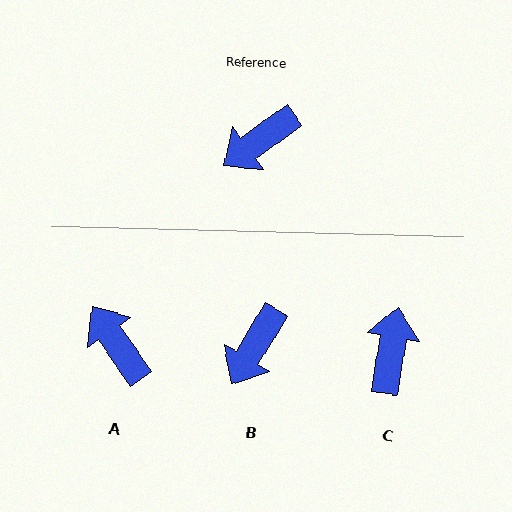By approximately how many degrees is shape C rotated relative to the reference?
Approximately 135 degrees clockwise.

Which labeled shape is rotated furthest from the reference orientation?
C, about 135 degrees away.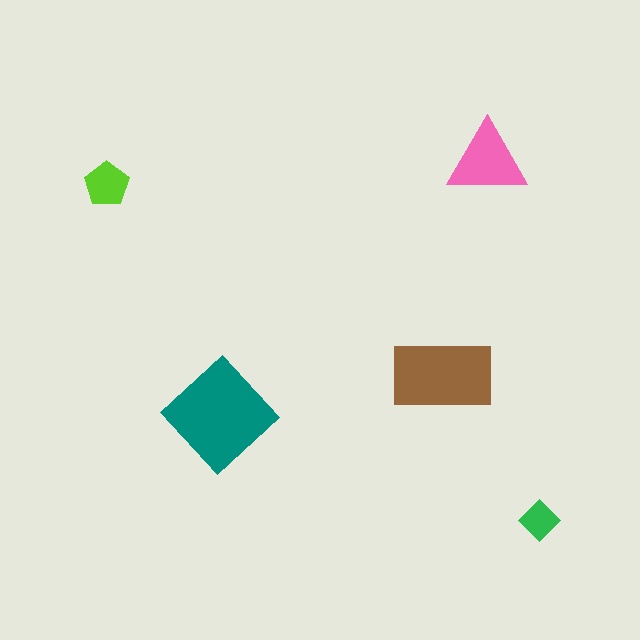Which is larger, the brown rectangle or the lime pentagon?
The brown rectangle.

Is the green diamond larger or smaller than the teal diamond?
Smaller.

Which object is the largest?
The teal diamond.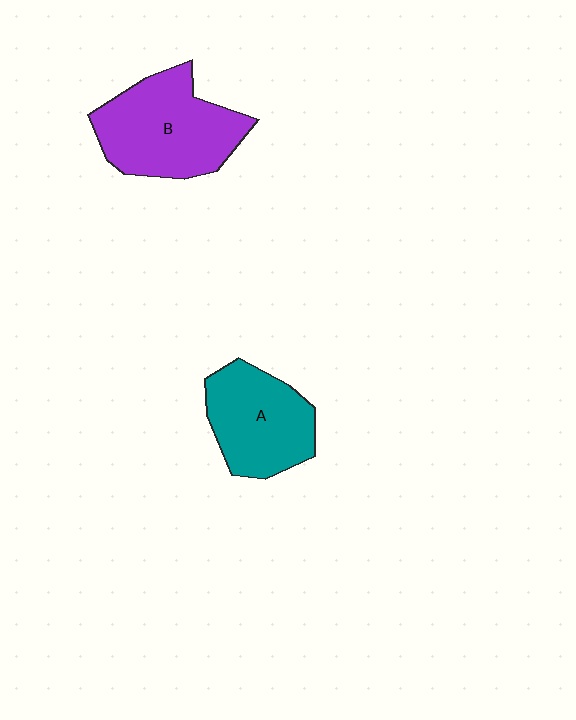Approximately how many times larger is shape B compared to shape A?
Approximately 1.2 times.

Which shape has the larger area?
Shape B (purple).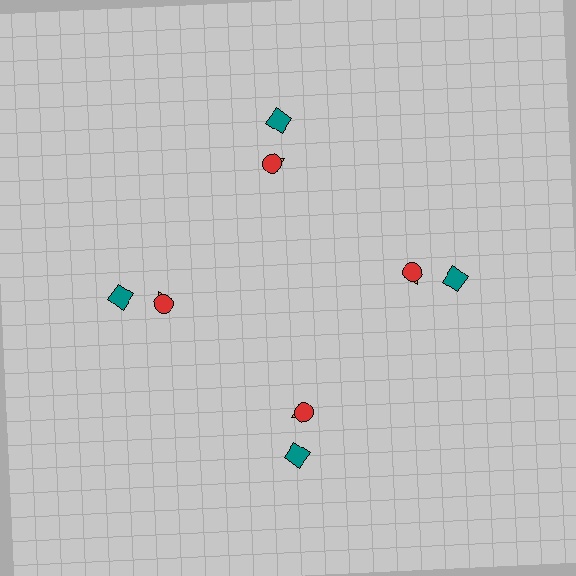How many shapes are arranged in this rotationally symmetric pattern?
There are 12 shapes, arranged in 4 groups of 3.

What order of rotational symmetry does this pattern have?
This pattern has 4-fold rotational symmetry.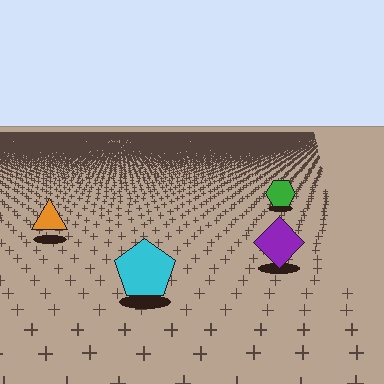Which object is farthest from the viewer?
The green hexagon is farthest from the viewer. It appears smaller and the ground texture around it is denser.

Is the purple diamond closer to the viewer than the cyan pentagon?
No. The cyan pentagon is closer — you can tell from the texture gradient: the ground texture is coarser near it.